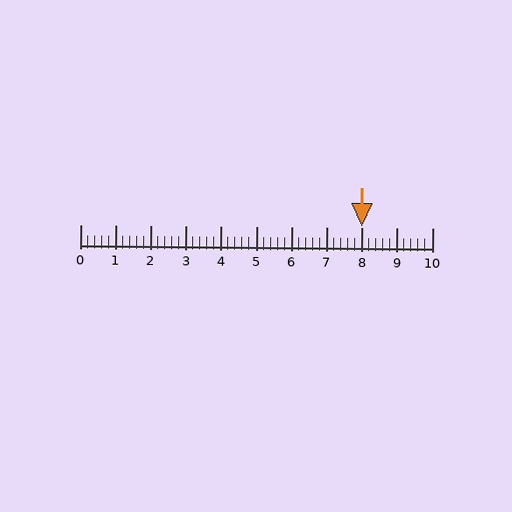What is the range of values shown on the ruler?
The ruler shows values from 0 to 10.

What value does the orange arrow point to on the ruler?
The orange arrow points to approximately 8.0.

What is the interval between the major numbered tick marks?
The major tick marks are spaced 1 units apart.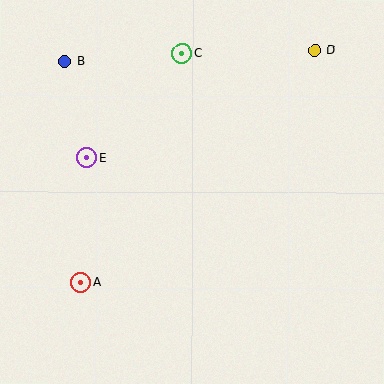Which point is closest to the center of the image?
Point E at (87, 157) is closest to the center.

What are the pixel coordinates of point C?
Point C is at (182, 53).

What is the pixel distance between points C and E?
The distance between C and E is 141 pixels.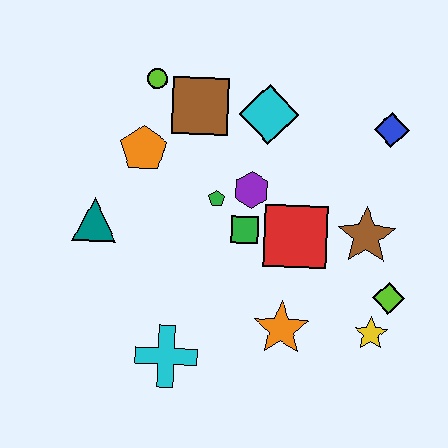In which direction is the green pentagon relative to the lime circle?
The green pentagon is below the lime circle.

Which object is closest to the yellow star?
The lime diamond is closest to the yellow star.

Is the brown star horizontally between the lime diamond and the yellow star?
No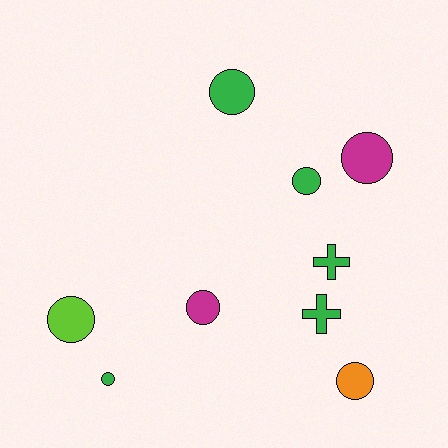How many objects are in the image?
There are 9 objects.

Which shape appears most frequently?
Circle, with 7 objects.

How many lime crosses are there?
There are no lime crosses.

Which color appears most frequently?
Green, with 5 objects.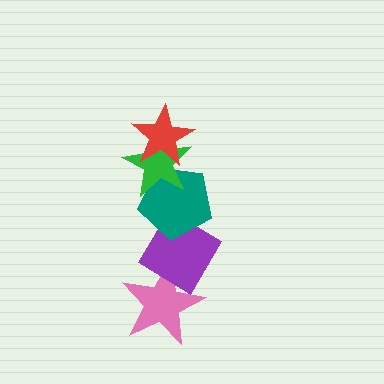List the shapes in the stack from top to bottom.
From top to bottom: the red star, the green star, the teal pentagon, the purple diamond, the pink star.